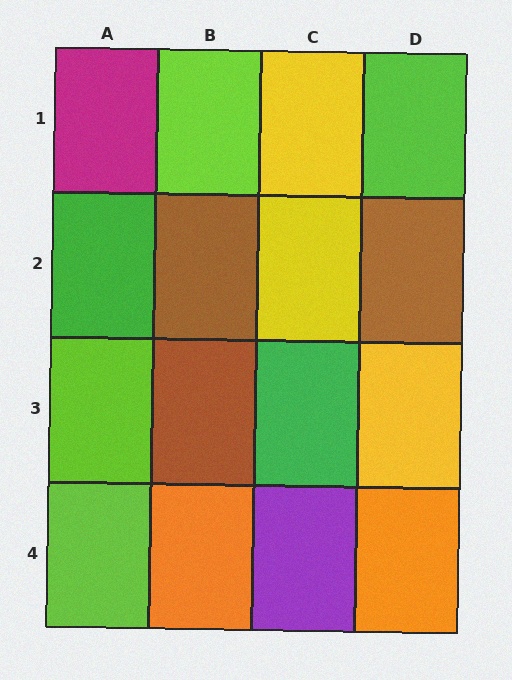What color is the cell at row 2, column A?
Green.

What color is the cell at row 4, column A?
Lime.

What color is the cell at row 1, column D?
Lime.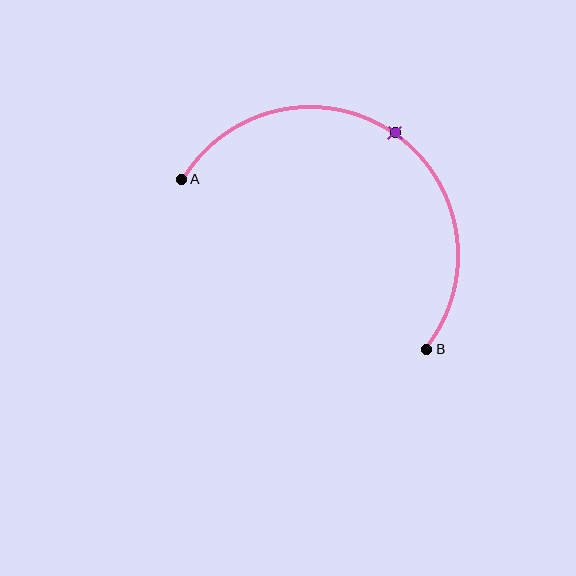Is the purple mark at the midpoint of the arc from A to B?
Yes. The purple mark lies on the arc at equal arc-length from both A and B — it is the arc midpoint.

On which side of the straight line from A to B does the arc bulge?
The arc bulges above and to the right of the straight line connecting A and B.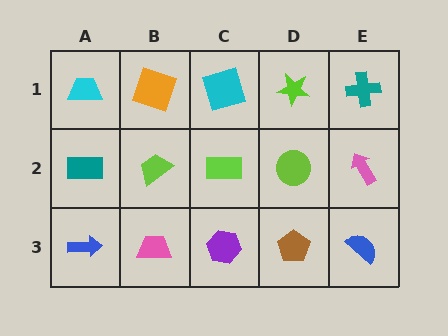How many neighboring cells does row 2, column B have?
4.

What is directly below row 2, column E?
A blue semicircle.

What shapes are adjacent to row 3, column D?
A lime circle (row 2, column D), a purple hexagon (row 3, column C), a blue semicircle (row 3, column E).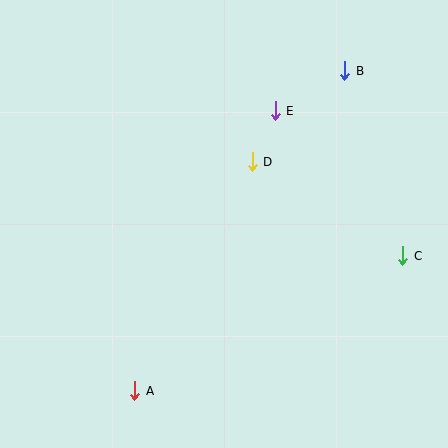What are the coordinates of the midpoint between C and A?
The midpoint between C and A is at (269, 323).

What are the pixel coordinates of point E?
Point E is at (275, 111).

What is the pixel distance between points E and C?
The distance between E and C is 193 pixels.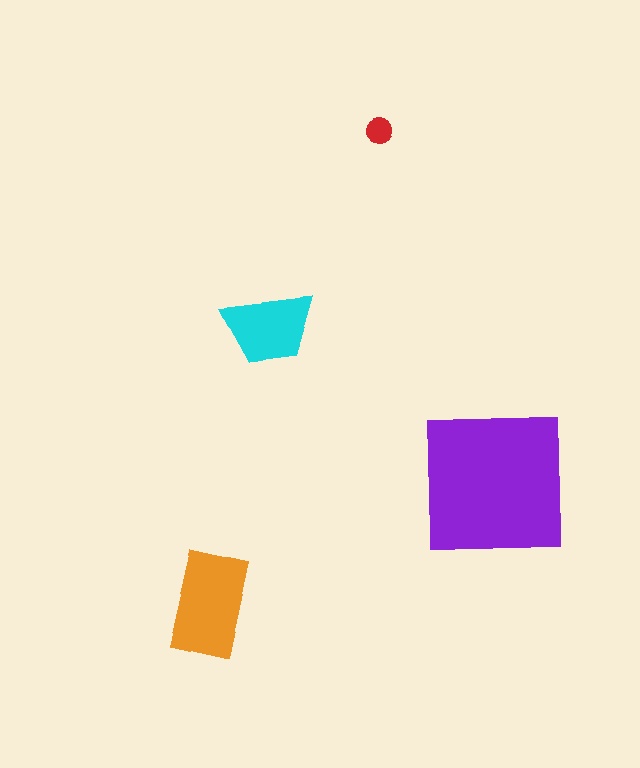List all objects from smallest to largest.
The red circle, the cyan trapezoid, the orange rectangle, the purple square.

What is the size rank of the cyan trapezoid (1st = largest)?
3rd.